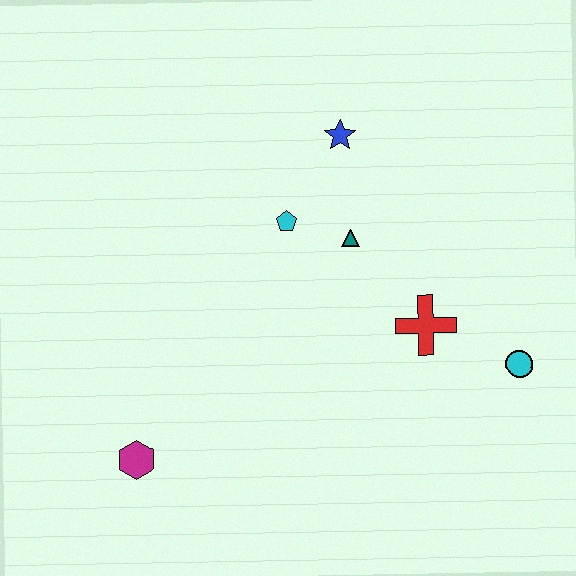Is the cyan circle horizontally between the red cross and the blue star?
No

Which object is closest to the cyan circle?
The red cross is closest to the cyan circle.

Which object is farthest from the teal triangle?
The magenta hexagon is farthest from the teal triangle.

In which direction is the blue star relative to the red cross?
The blue star is above the red cross.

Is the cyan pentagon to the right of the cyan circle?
No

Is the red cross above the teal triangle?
No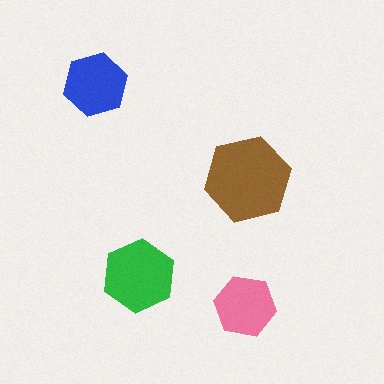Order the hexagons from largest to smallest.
the brown one, the green one, the blue one, the pink one.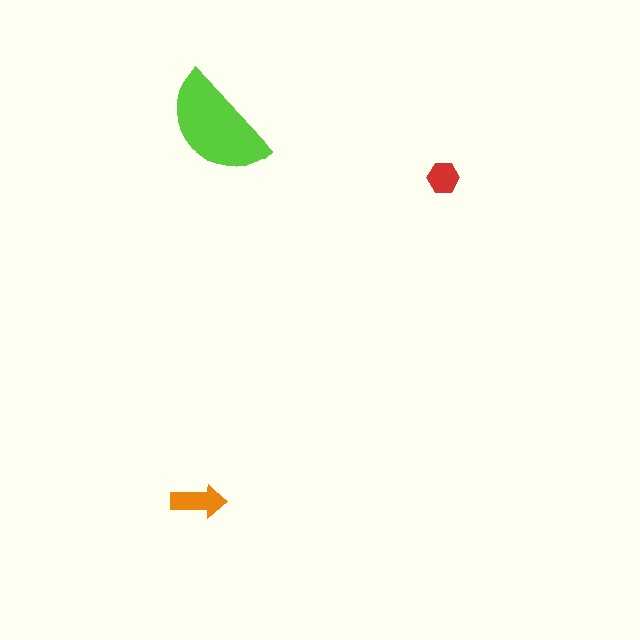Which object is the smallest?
The red hexagon.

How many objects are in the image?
There are 3 objects in the image.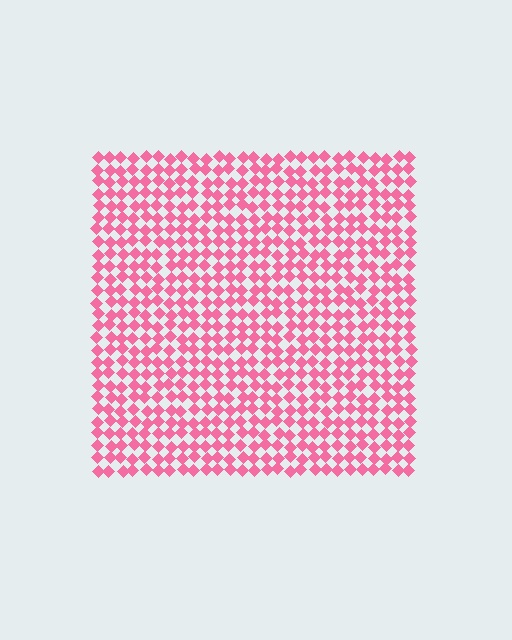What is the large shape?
The large shape is a square.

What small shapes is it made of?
It is made of small diamonds.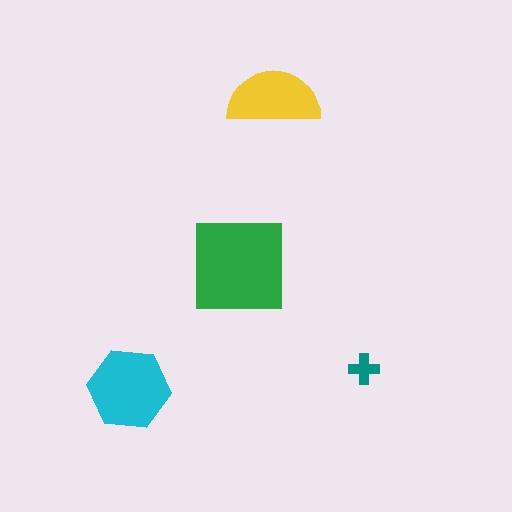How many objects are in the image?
There are 4 objects in the image.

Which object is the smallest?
The teal cross.